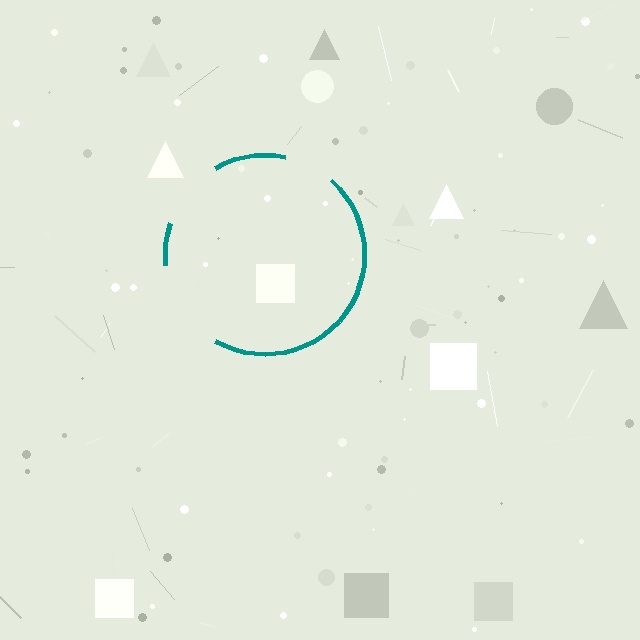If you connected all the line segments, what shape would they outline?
They would outline a circle.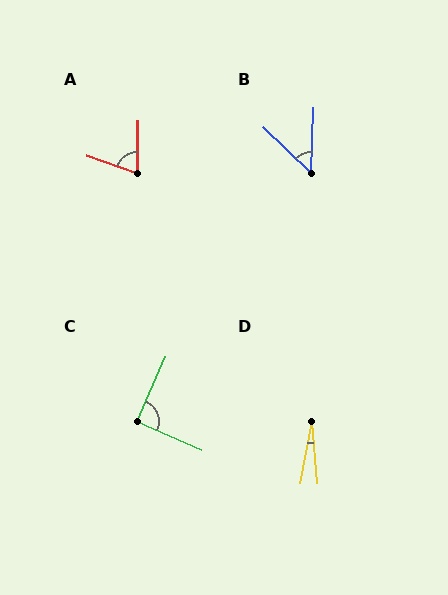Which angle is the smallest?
D, at approximately 15 degrees.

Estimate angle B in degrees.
Approximately 48 degrees.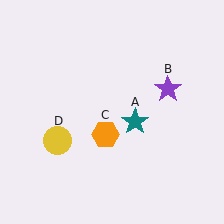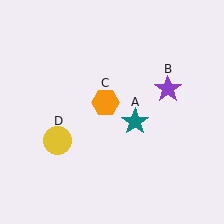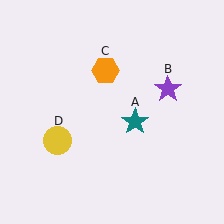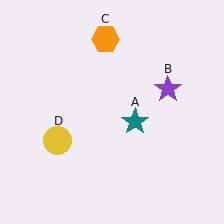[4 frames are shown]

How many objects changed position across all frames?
1 object changed position: orange hexagon (object C).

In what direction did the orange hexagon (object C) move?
The orange hexagon (object C) moved up.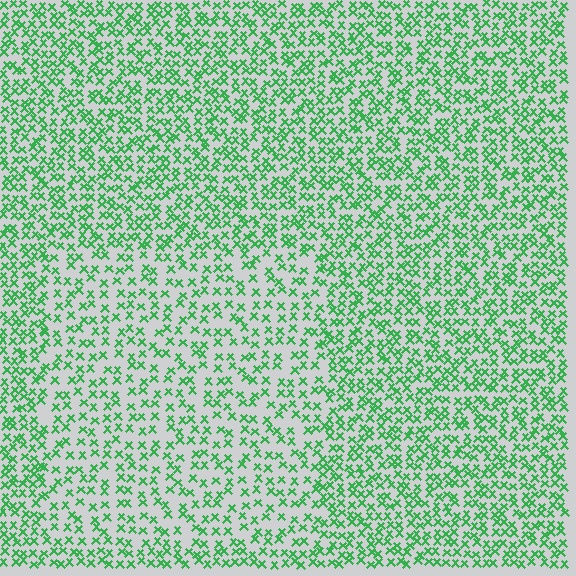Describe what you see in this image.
The image contains small green elements arranged at two different densities. A rectangle-shaped region is visible where the elements are less densely packed than the surrounding area.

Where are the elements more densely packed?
The elements are more densely packed outside the rectangle boundary.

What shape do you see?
I see a rectangle.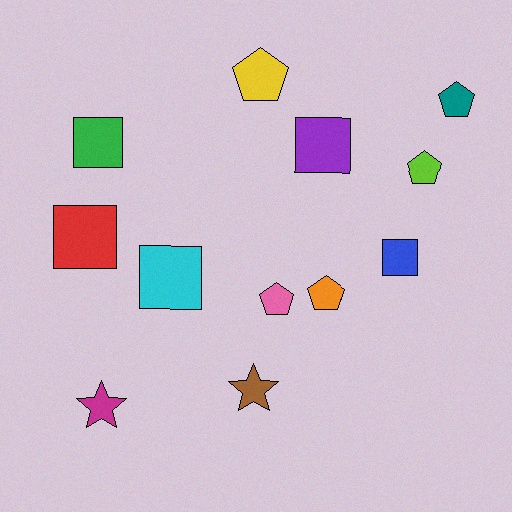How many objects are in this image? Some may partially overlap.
There are 12 objects.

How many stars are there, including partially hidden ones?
There are 2 stars.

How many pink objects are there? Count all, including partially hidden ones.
There is 1 pink object.